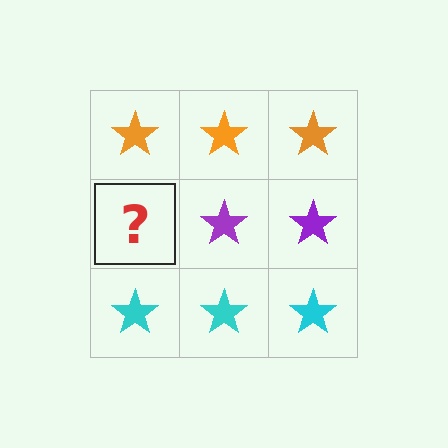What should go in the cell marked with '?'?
The missing cell should contain a purple star.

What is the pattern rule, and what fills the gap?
The rule is that each row has a consistent color. The gap should be filled with a purple star.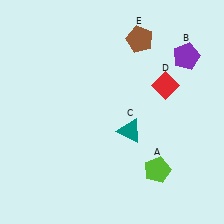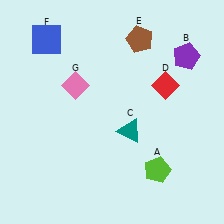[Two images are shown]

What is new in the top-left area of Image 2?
A blue square (F) was added in the top-left area of Image 2.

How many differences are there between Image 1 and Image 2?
There are 2 differences between the two images.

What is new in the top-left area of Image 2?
A pink diamond (G) was added in the top-left area of Image 2.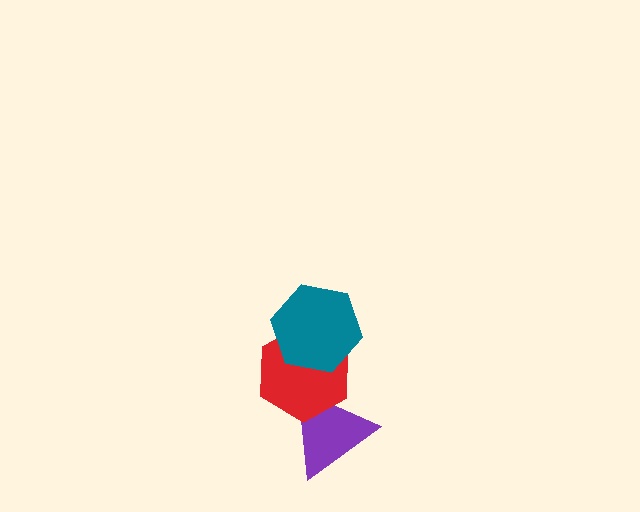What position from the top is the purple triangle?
The purple triangle is 3rd from the top.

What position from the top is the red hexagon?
The red hexagon is 2nd from the top.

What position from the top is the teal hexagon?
The teal hexagon is 1st from the top.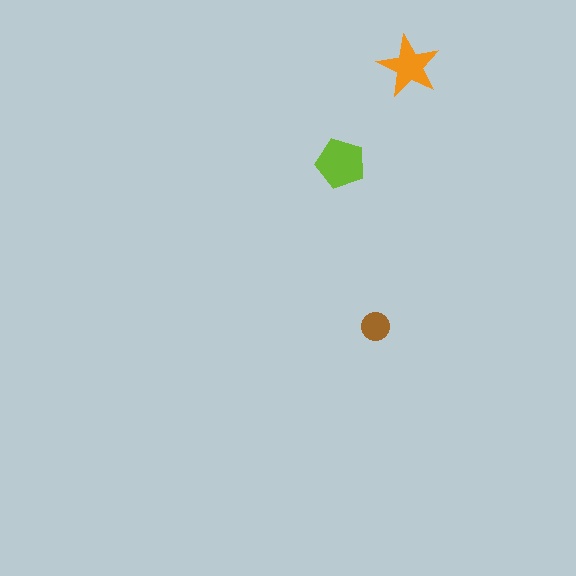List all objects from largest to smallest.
The lime pentagon, the orange star, the brown circle.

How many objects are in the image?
There are 3 objects in the image.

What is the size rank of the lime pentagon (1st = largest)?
1st.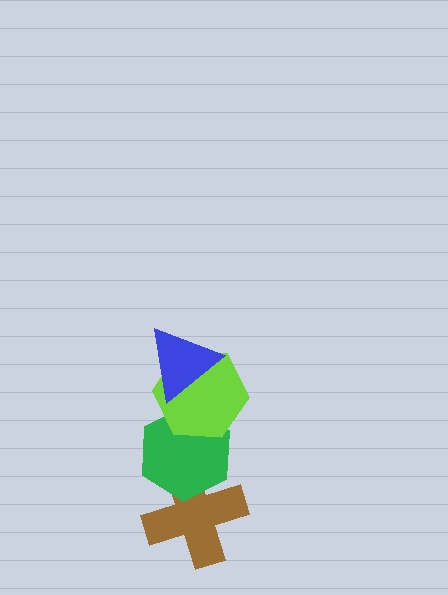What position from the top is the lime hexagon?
The lime hexagon is 2nd from the top.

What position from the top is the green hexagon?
The green hexagon is 3rd from the top.